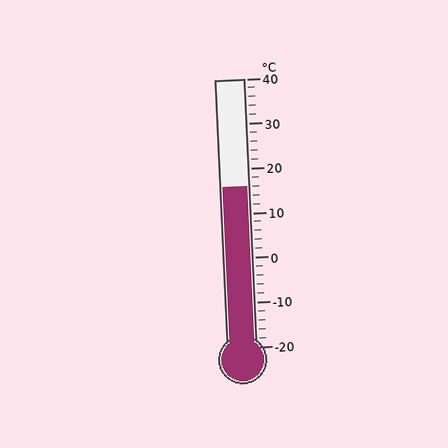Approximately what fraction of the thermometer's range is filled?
The thermometer is filled to approximately 60% of its range.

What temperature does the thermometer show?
The thermometer shows approximately 16°C.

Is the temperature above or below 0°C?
The temperature is above 0°C.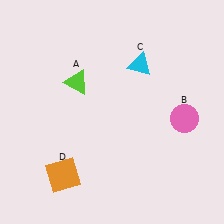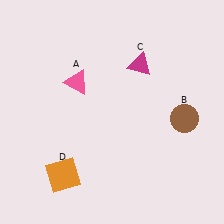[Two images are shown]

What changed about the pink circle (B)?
In Image 1, B is pink. In Image 2, it changed to brown.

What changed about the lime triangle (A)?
In Image 1, A is lime. In Image 2, it changed to pink.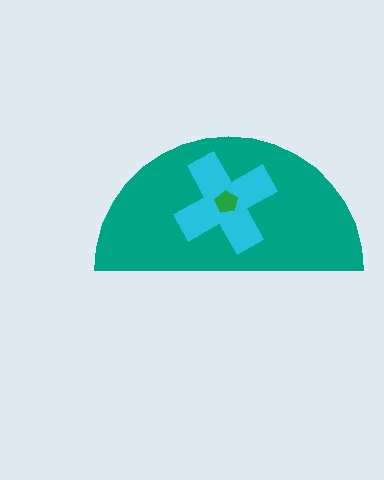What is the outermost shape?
The teal semicircle.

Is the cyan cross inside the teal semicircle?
Yes.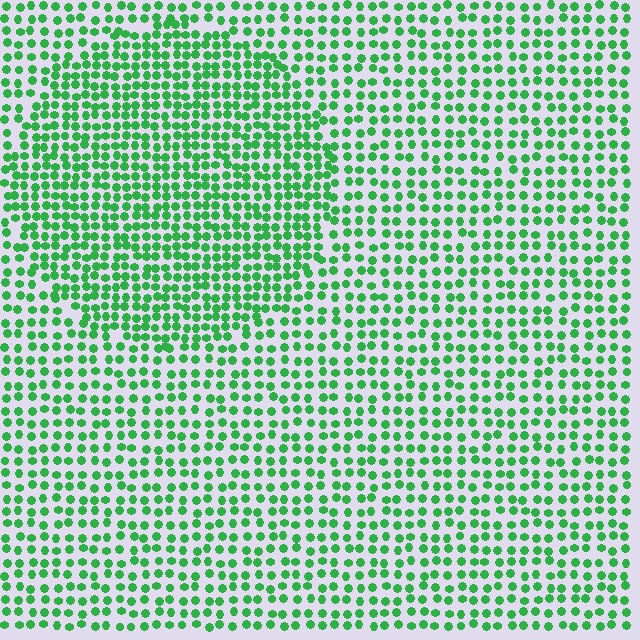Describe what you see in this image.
The image contains small green elements arranged at two different densities. A circle-shaped region is visible where the elements are more densely packed than the surrounding area.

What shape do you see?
I see a circle.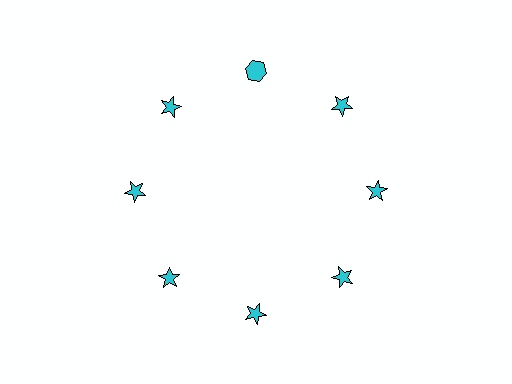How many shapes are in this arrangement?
There are 8 shapes arranged in a ring pattern.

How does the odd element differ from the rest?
It has a different shape: hexagon instead of star.